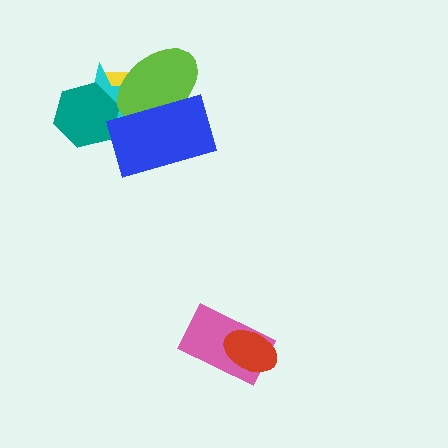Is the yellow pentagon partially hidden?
Yes, it is partially covered by another shape.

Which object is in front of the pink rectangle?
The red ellipse is in front of the pink rectangle.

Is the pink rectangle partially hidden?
Yes, it is partially covered by another shape.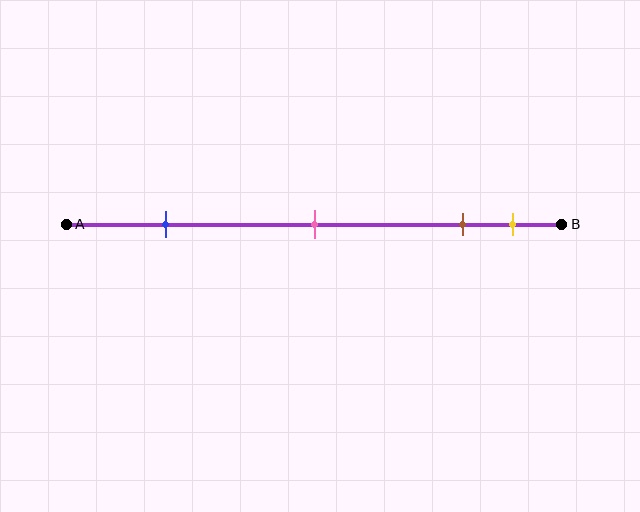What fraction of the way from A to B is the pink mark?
The pink mark is approximately 50% (0.5) of the way from A to B.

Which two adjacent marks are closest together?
The brown and yellow marks are the closest adjacent pair.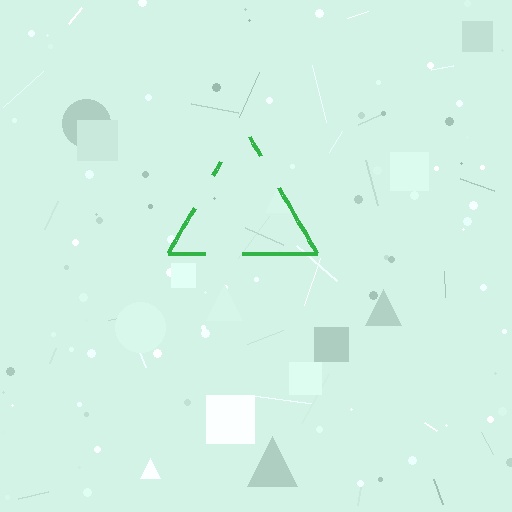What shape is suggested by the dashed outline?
The dashed outline suggests a triangle.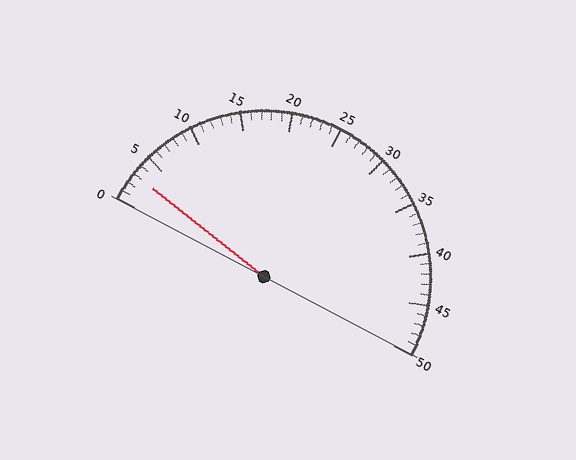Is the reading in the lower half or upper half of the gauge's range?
The reading is in the lower half of the range (0 to 50).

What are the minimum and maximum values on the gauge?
The gauge ranges from 0 to 50.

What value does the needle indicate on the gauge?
The needle indicates approximately 3.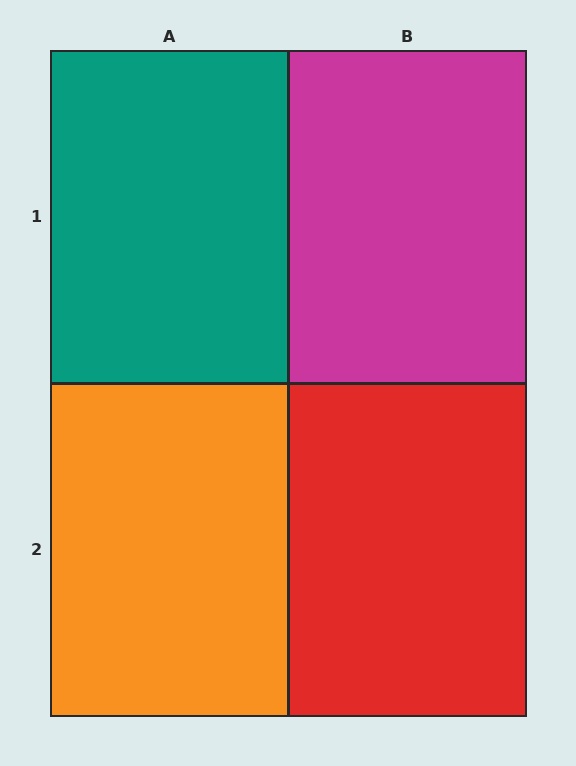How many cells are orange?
1 cell is orange.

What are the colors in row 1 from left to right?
Teal, magenta.